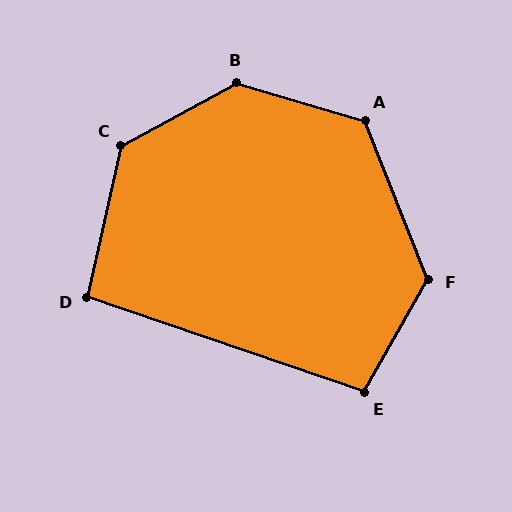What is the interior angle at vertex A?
Approximately 128 degrees (obtuse).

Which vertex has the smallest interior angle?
D, at approximately 96 degrees.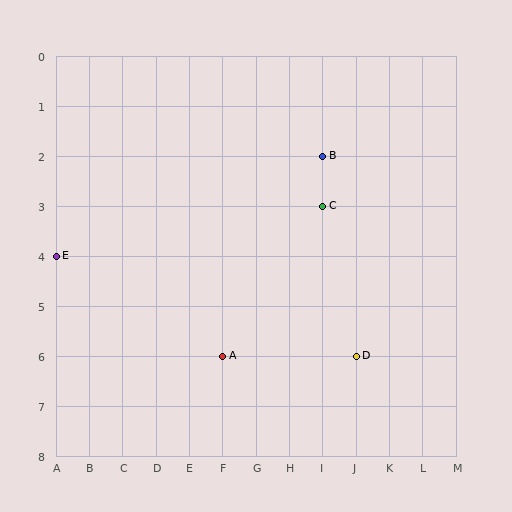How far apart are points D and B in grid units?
Points D and B are 1 column and 4 rows apart (about 4.1 grid units diagonally).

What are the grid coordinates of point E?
Point E is at grid coordinates (A, 4).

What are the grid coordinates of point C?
Point C is at grid coordinates (I, 3).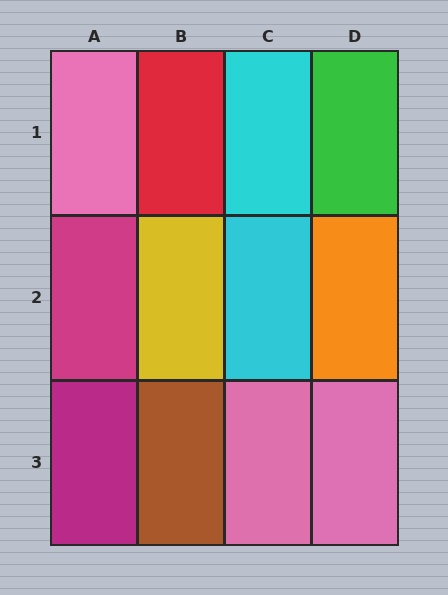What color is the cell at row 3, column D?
Pink.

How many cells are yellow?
1 cell is yellow.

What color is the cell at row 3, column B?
Brown.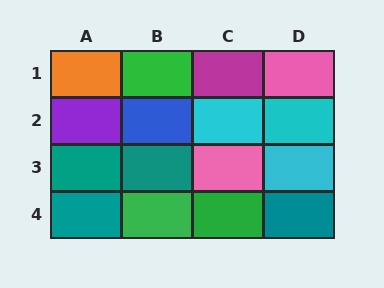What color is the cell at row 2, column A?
Purple.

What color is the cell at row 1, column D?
Pink.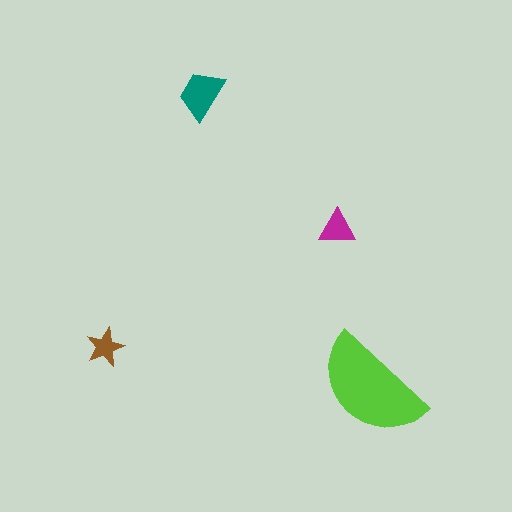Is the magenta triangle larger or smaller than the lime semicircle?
Smaller.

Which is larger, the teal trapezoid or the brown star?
The teal trapezoid.